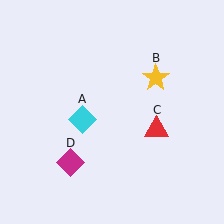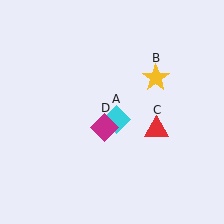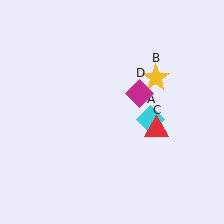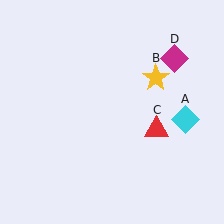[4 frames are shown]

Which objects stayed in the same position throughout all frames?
Yellow star (object B) and red triangle (object C) remained stationary.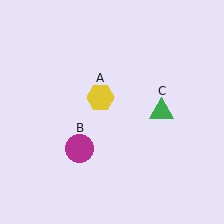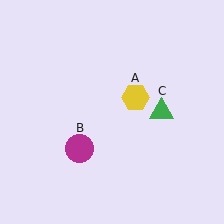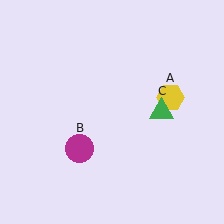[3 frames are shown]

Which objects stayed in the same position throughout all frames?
Magenta circle (object B) and green triangle (object C) remained stationary.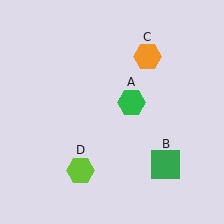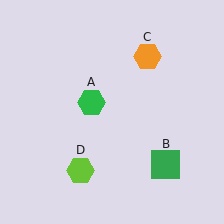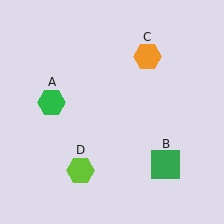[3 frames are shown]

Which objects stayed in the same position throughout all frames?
Green square (object B) and orange hexagon (object C) and lime hexagon (object D) remained stationary.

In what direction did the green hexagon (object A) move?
The green hexagon (object A) moved left.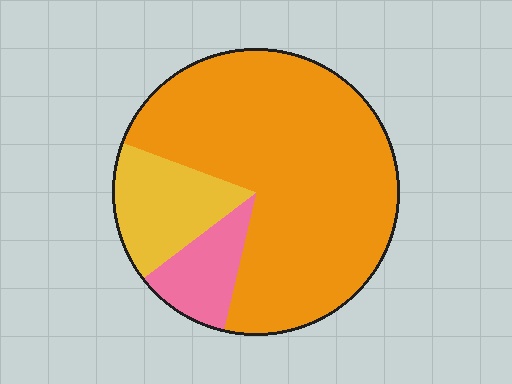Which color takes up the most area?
Orange, at roughly 75%.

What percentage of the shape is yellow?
Yellow covers about 15% of the shape.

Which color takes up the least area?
Pink, at roughly 10%.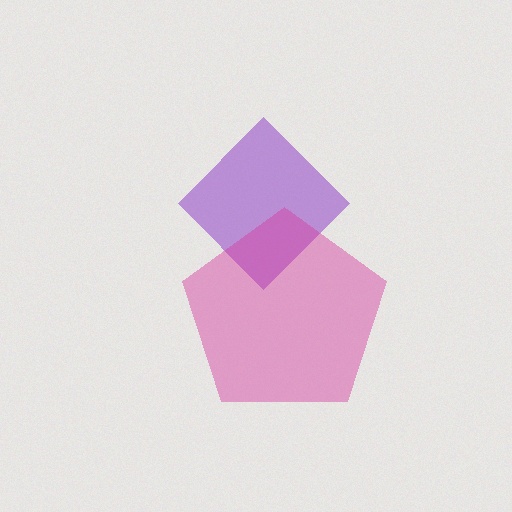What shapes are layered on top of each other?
The layered shapes are: a purple diamond, a magenta pentagon.